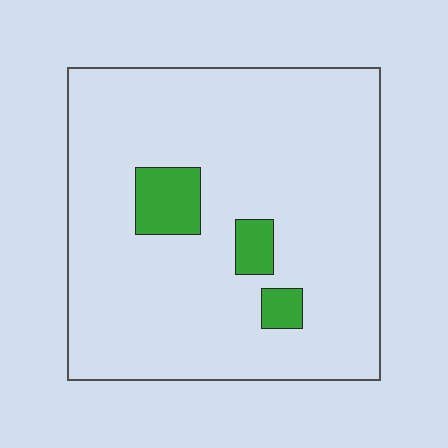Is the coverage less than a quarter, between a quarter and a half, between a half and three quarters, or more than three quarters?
Less than a quarter.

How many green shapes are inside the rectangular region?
3.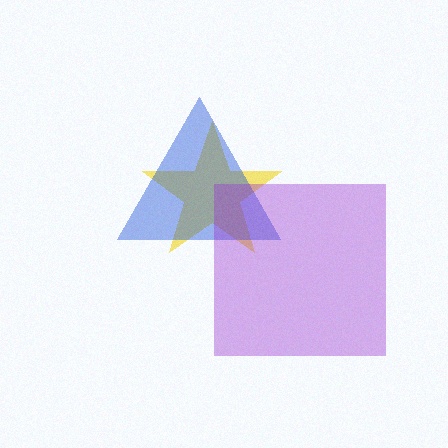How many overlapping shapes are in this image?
There are 3 overlapping shapes in the image.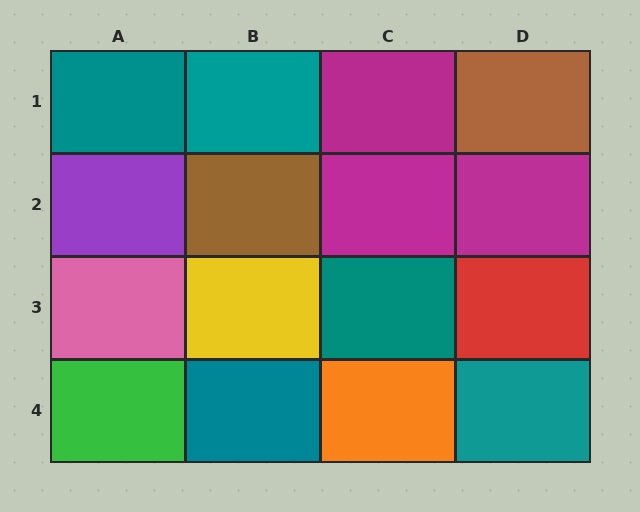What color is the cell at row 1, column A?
Teal.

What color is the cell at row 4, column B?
Teal.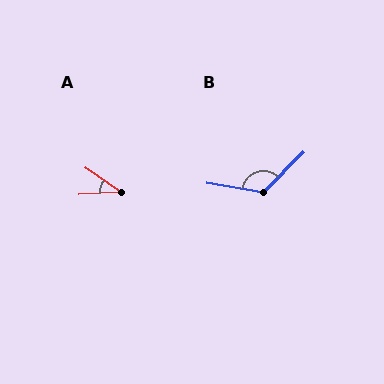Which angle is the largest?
B, at approximately 125 degrees.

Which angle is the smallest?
A, at approximately 38 degrees.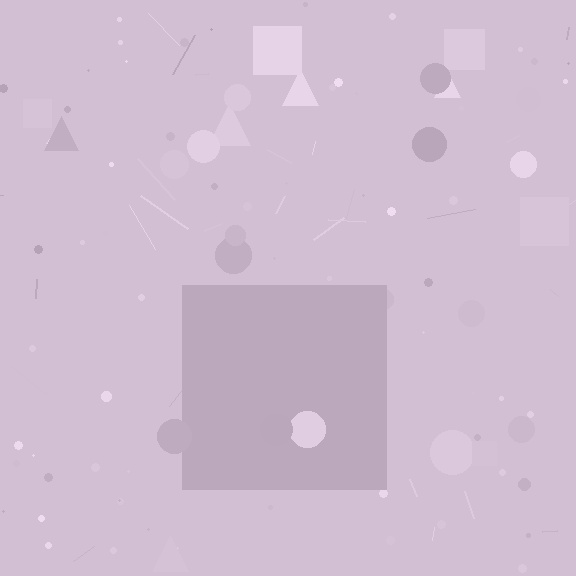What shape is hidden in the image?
A square is hidden in the image.